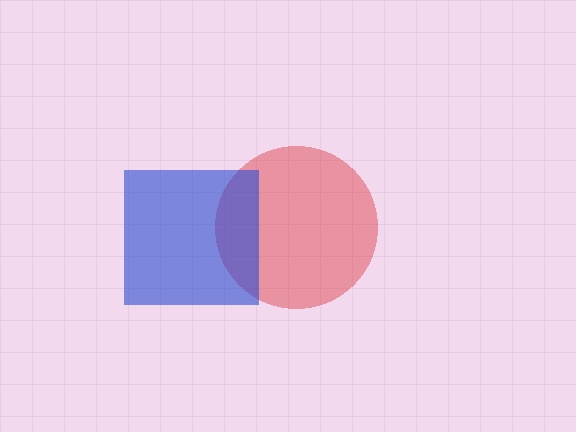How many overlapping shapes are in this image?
There are 2 overlapping shapes in the image.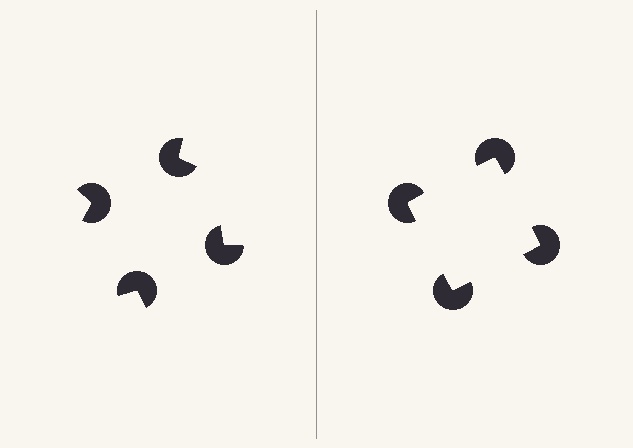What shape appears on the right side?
An illusory square.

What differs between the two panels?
The pac-man discs are positioned identically on both sides; only the wedge orientations differ. On the right they align to a square; on the left they are misaligned.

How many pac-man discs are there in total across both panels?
8 — 4 on each side.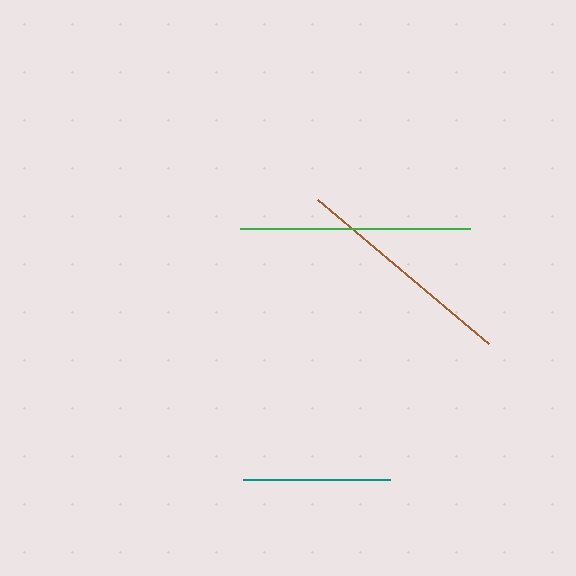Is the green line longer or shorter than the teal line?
The green line is longer than the teal line.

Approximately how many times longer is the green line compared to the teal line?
The green line is approximately 1.6 times the length of the teal line.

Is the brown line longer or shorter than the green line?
The green line is longer than the brown line.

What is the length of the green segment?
The green segment is approximately 230 pixels long.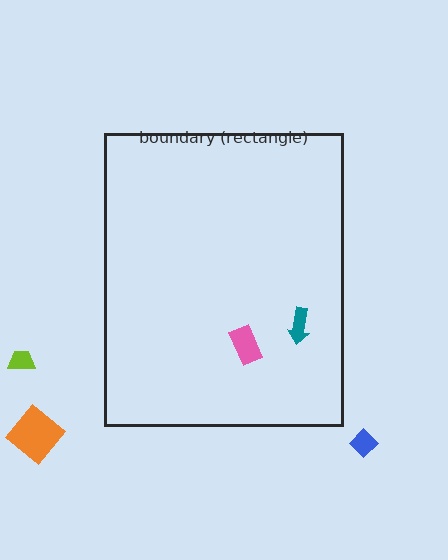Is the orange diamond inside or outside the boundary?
Outside.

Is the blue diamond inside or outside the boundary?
Outside.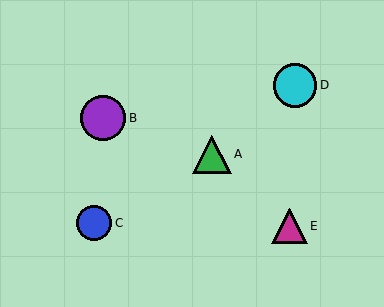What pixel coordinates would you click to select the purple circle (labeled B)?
Click at (103, 118) to select the purple circle B.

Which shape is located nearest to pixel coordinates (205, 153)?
The green triangle (labeled A) at (212, 154) is nearest to that location.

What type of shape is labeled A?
Shape A is a green triangle.